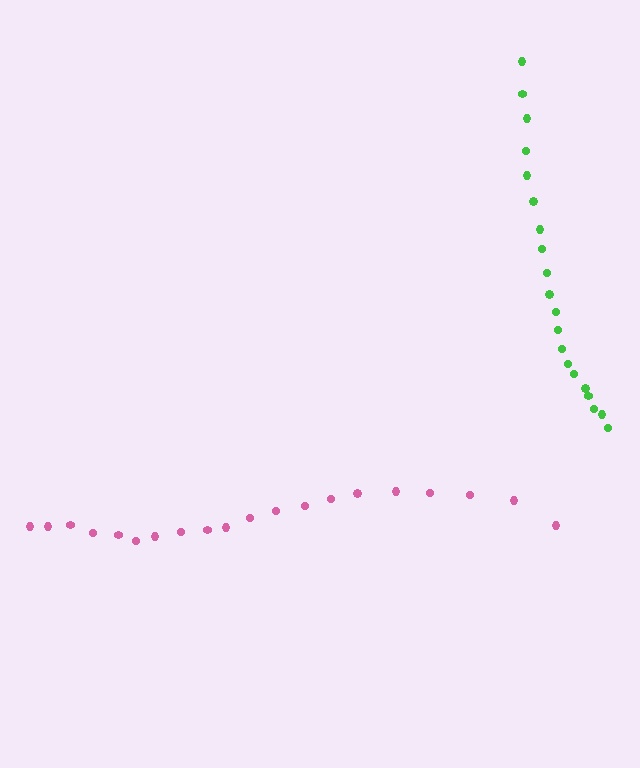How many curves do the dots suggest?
There are 2 distinct paths.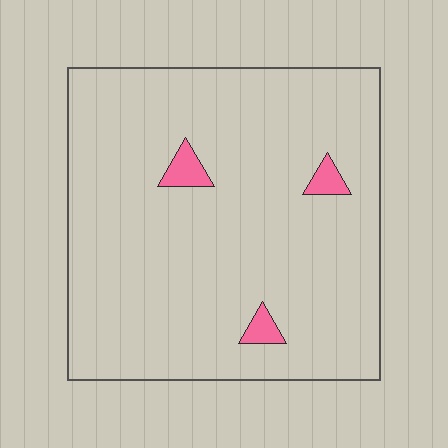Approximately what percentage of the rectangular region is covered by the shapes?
Approximately 5%.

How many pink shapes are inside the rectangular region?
3.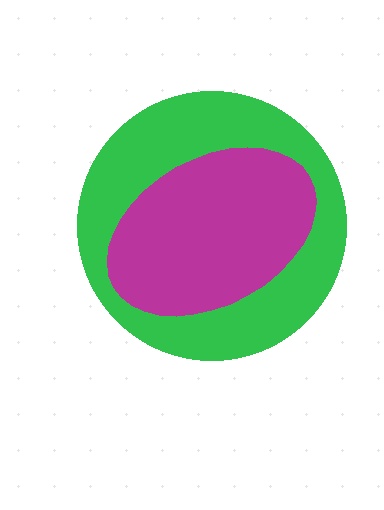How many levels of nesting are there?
2.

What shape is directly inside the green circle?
The magenta ellipse.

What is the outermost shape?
The green circle.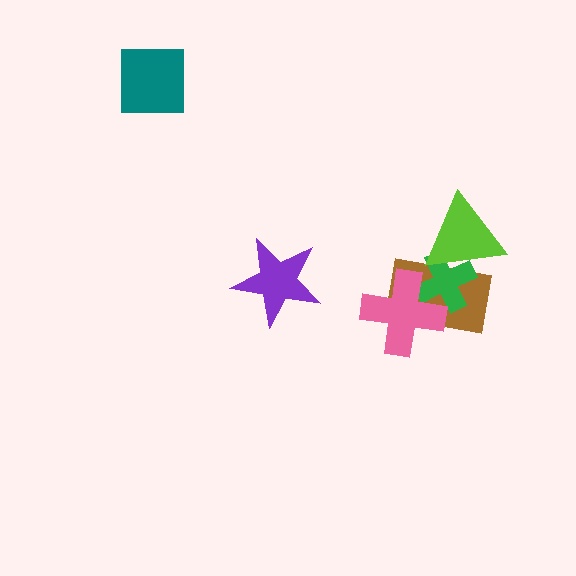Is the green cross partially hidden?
Yes, it is partially covered by another shape.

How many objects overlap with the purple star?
0 objects overlap with the purple star.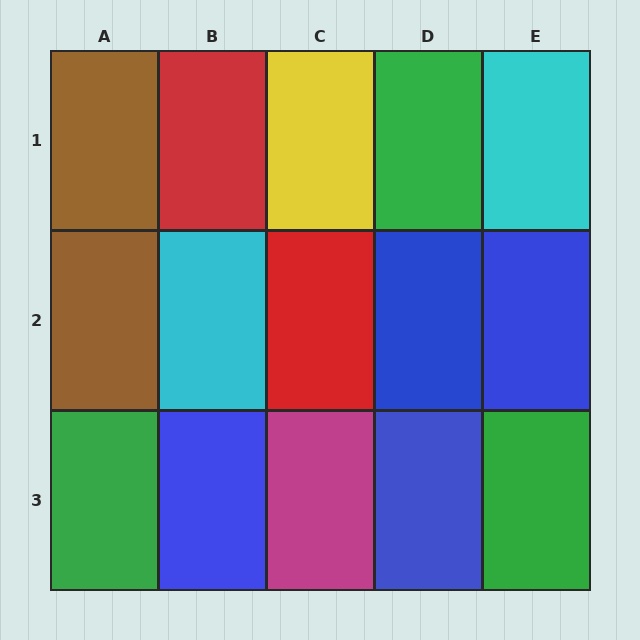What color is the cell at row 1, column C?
Yellow.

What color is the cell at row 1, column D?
Green.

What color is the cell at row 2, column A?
Brown.